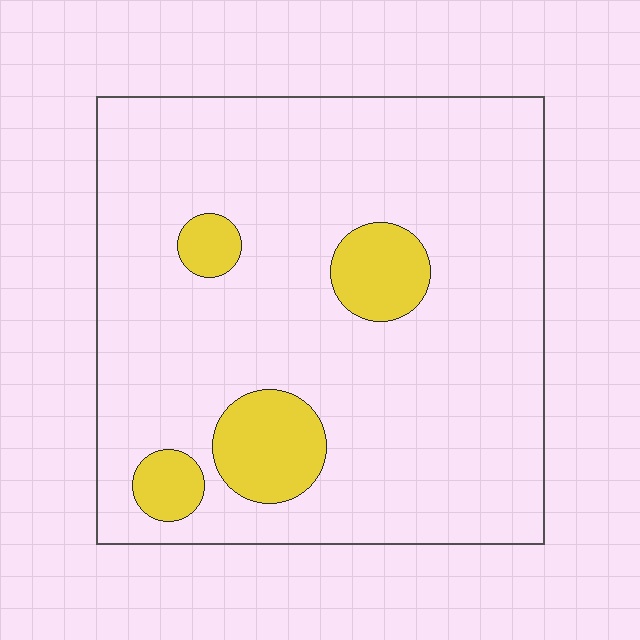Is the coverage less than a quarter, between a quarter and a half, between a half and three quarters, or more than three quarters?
Less than a quarter.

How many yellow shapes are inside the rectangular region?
4.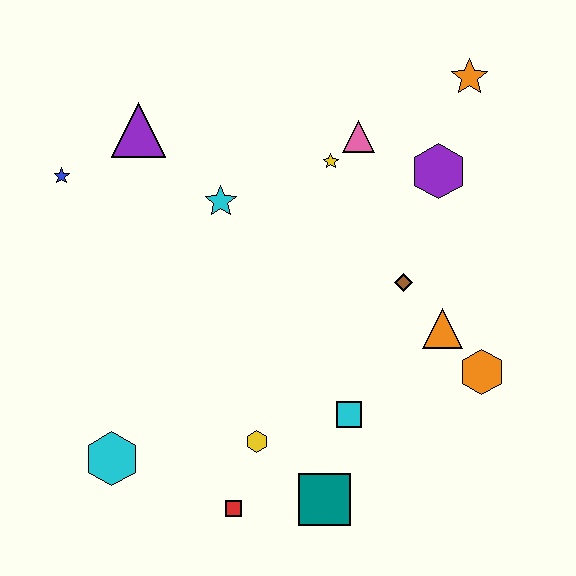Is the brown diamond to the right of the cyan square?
Yes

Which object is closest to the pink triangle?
The yellow star is closest to the pink triangle.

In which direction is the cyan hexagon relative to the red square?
The cyan hexagon is to the left of the red square.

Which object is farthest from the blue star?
The orange hexagon is farthest from the blue star.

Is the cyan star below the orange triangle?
No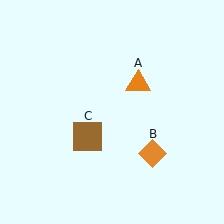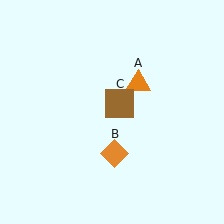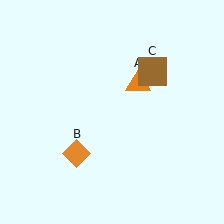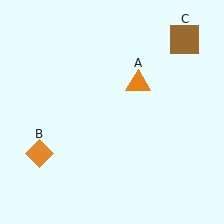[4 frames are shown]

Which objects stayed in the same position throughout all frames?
Orange triangle (object A) remained stationary.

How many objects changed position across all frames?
2 objects changed position: orange diamond (object B), brown square (object C).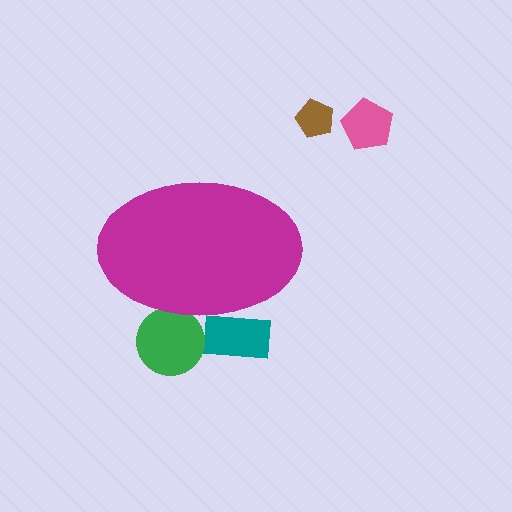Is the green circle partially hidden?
Yes, the green circle is partially hidden behind the magenta ellipse.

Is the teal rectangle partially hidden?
Yes, the teal rectangle is partially hidden behind the magenta ellipse.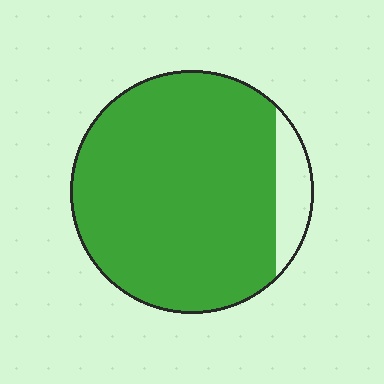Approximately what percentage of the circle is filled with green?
Approximately 90%.